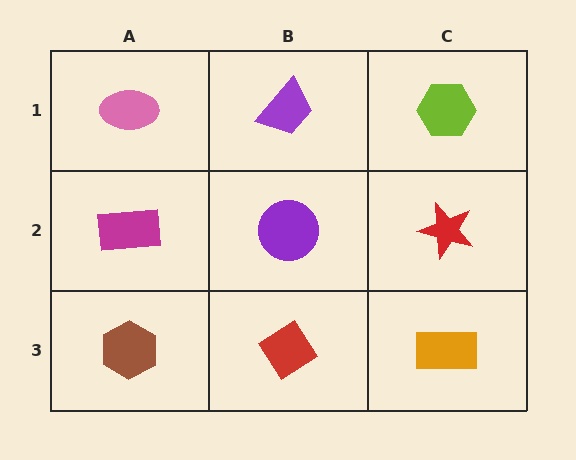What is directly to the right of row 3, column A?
A red diamond.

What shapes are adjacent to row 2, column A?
A pink ellipse (row 1, column A), a brown hexagon (row 3, column A), a purple circle (row 2, column B).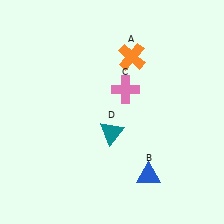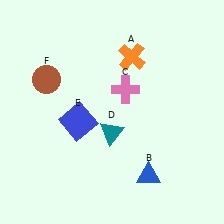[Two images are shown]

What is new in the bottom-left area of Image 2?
A blue square (E) was added in the bottom-left area of Image 2.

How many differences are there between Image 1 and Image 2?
There are 2 differences between the two images.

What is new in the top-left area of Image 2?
A brown circle (F) was added in the top-left area of Image 2.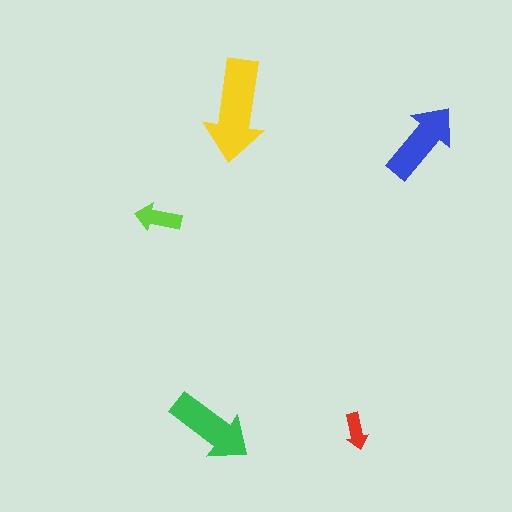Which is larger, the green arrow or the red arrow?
The green one.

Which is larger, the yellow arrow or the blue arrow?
The yellow one.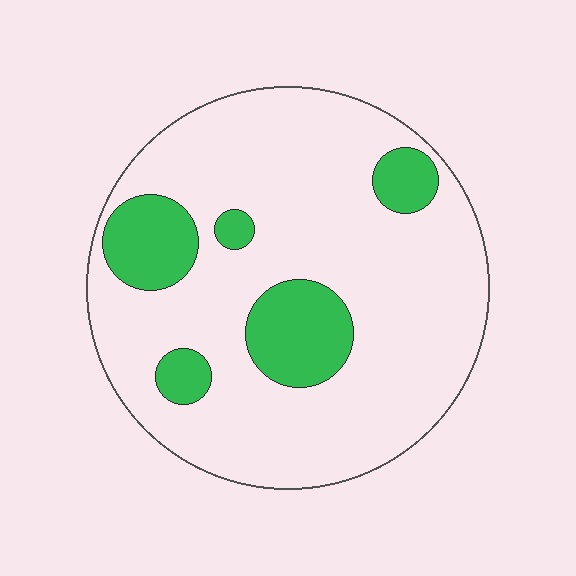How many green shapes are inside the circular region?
5.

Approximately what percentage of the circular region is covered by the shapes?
Approximately 20%.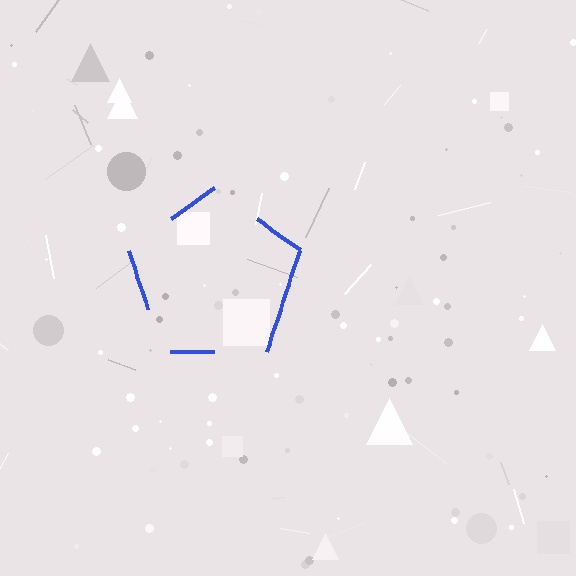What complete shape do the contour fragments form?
The contour fragments form a pentagon.